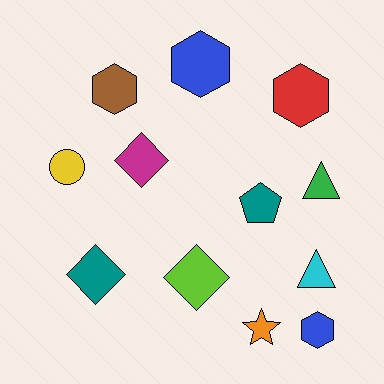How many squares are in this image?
There are no squares.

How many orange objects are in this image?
There is 1 orange object.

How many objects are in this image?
There are 12 objects.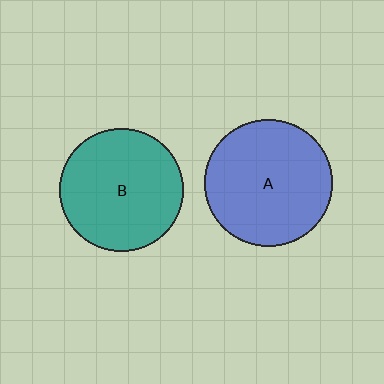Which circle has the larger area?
Circle A (blue).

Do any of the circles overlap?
No, none of the circles overlap.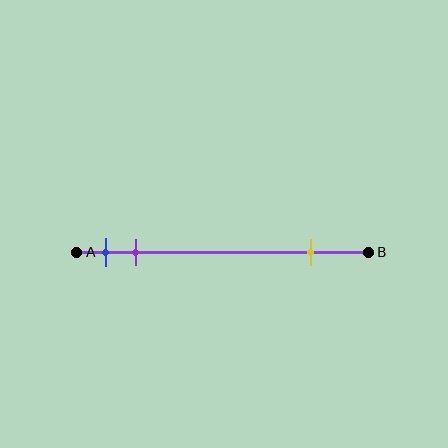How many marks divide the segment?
There are 3 marks dividing the segment.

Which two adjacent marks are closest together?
The blue and purple marks are the closest adjacent pair.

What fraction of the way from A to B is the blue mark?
The blue mark is approximately 10% (0.1) of the way from A to B.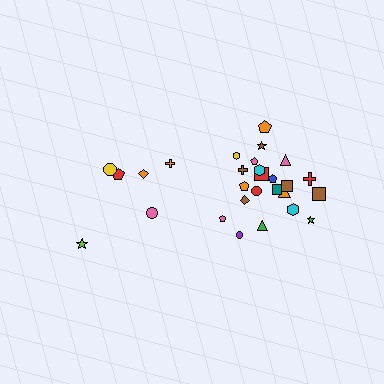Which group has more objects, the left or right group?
The right group.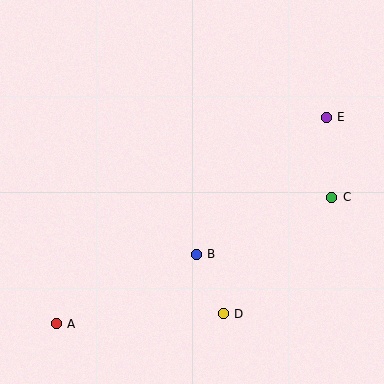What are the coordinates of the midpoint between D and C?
The midpoint between D and C is at (278, 255).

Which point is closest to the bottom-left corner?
Point A is closest to the bottom-left corner.